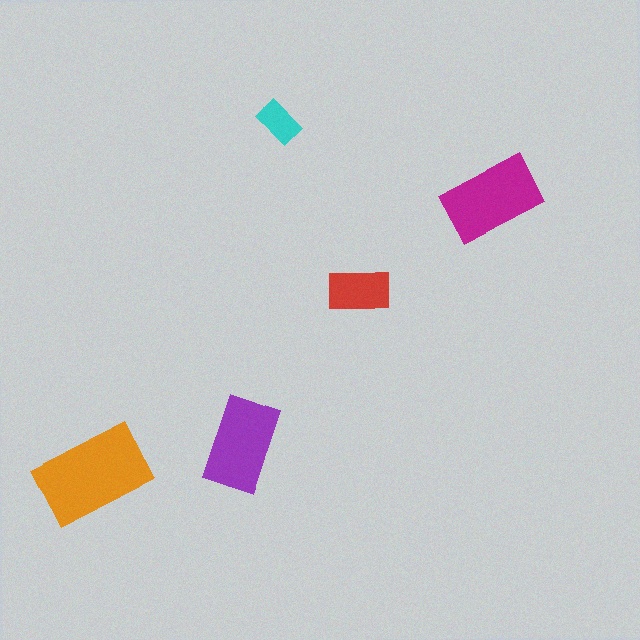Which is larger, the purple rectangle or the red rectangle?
The purple one.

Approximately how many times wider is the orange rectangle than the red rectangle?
About 2 times wider.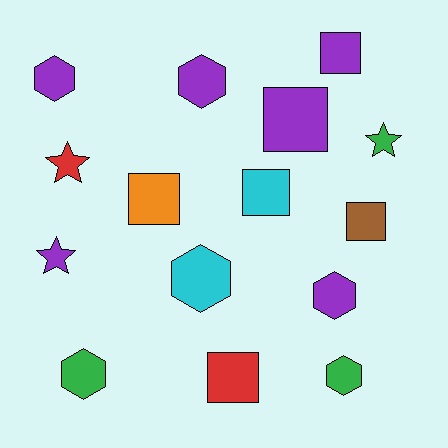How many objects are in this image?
There are 15 objects.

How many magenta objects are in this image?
There are no magenta objects.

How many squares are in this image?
There are 6 squares.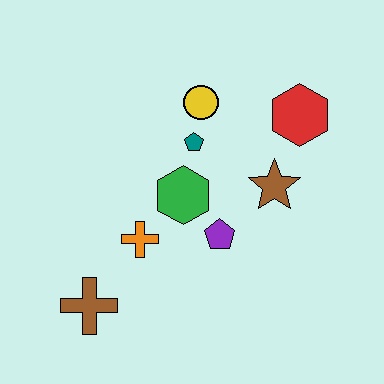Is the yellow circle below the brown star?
No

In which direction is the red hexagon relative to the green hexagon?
The red hexagon is to the right of the green hexagon.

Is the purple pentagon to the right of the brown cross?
Yes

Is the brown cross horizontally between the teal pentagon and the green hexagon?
No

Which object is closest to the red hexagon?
The brown star is closest to the red hexagon.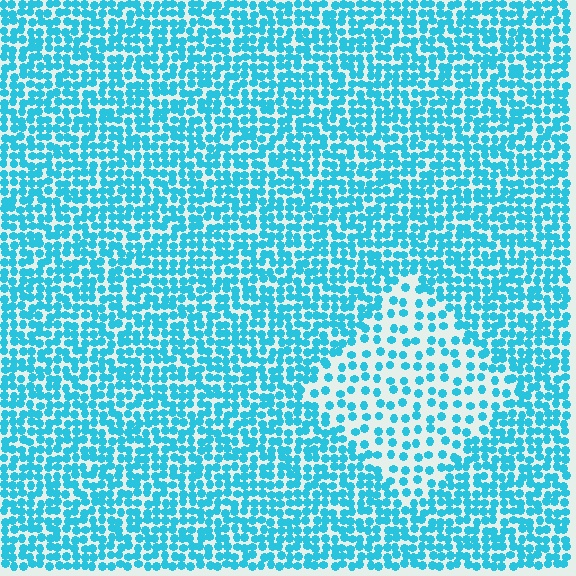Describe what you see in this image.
The image contains small cyan elements arranged at two different densities. A diamond-shaped region is visible where the elements are less densely packed than the surrounding area.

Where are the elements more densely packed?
The elements are more densely packed outside the diamond boundary.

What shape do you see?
I see a diamond.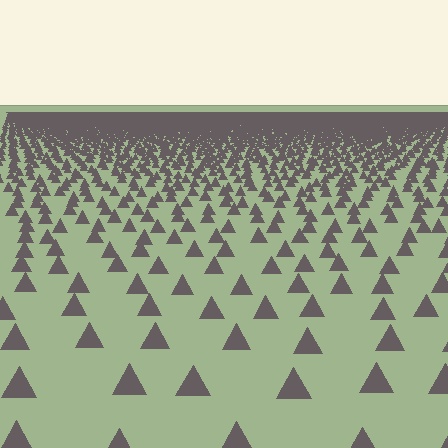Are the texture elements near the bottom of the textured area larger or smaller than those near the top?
Larger. Near the bottom, elements are closer to the viewer and appear at a bigger on-screen size.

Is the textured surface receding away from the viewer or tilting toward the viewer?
The surface is receding away from the viewer. Texture elements get smaller and denser toward the top.